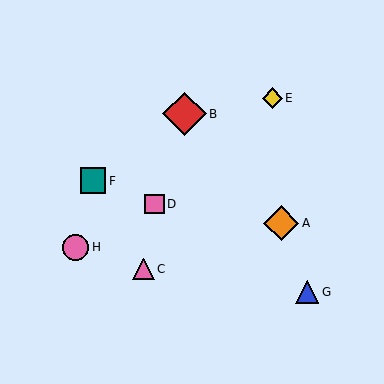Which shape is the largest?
The red diamond (labeled B) is the largest.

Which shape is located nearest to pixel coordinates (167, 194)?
The pink square (labeled D) at (154, 204) is nearest to that location.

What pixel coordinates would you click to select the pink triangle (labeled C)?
Click at (143, 269) to select the pink triangle C.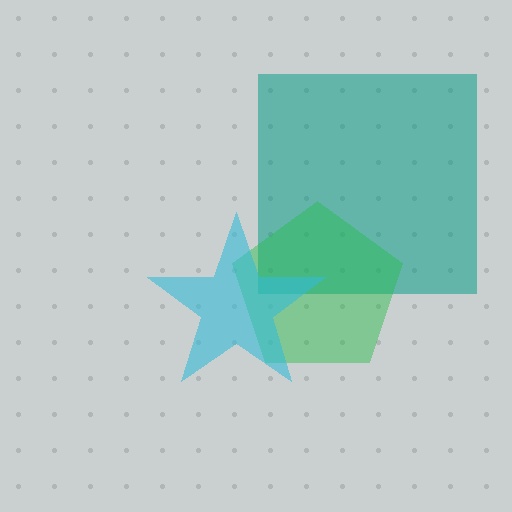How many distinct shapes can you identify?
There are 3 distinct shapes: a teal square, a green pentagon, a cyan star.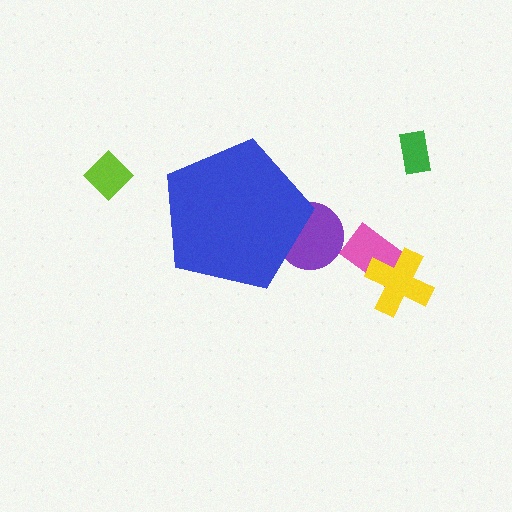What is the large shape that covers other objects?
A blue pentagon.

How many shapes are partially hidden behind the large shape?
1 shape is partially hidden.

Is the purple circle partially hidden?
Yes, the purple circle is partially hidden behind the blue pentagon.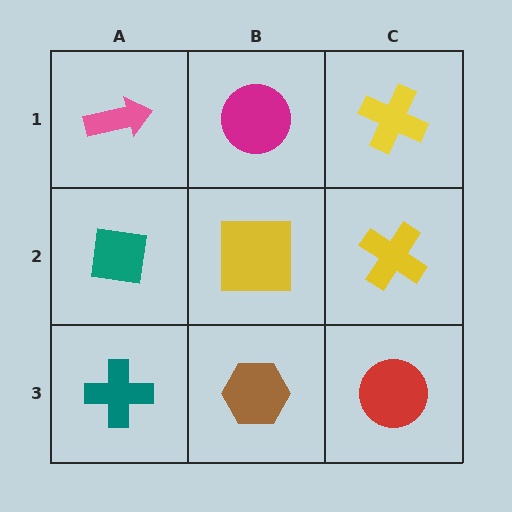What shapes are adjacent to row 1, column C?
A yellow cross (row 2, column C), a magenta circle (row 1, column B).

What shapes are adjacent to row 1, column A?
A teal square (row 2, column A), a magenta circle (row 1, column B).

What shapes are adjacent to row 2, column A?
A pink arrow (row 1, column A), a teal cross (row 3, column A), a yellow square (row 2, column B).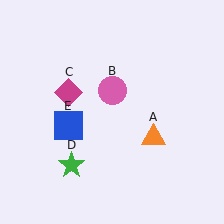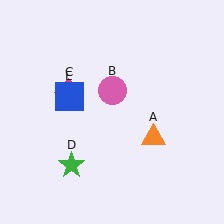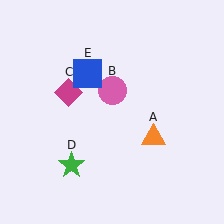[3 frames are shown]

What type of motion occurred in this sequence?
The blue square (object E) rotated clockwise around the center of the scene.